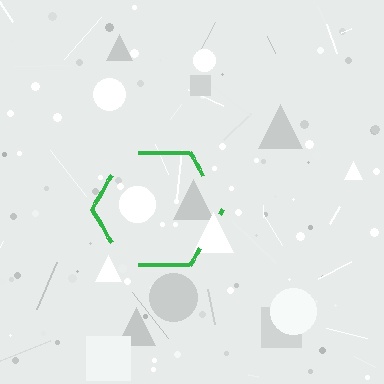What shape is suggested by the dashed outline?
The dashed outline suggests a hexagon.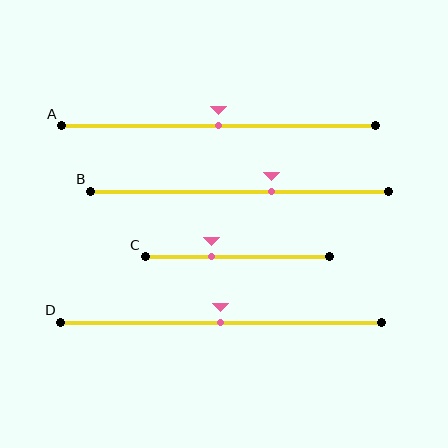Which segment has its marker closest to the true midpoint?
Segment A has its marker closest to the true midpoint.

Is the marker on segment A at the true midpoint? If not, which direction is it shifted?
Yes, the marker on segment A is at the true midpoint.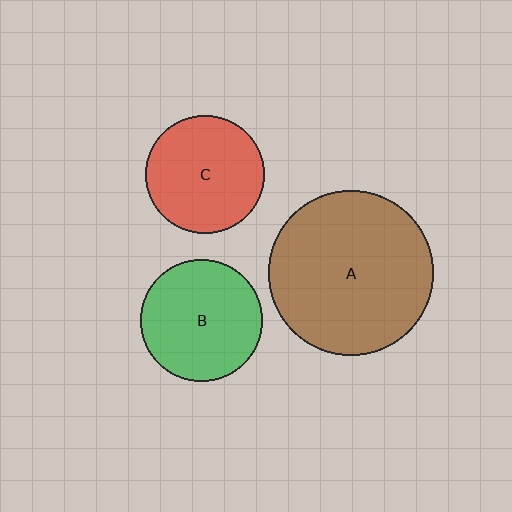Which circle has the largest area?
Circle A (brown).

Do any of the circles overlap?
No, none of the circles overlap.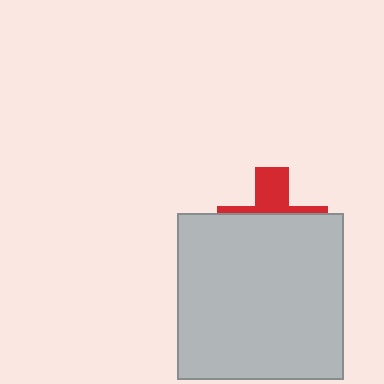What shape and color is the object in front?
The object in front is a light gray square.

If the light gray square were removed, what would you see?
You would see the complete red cross.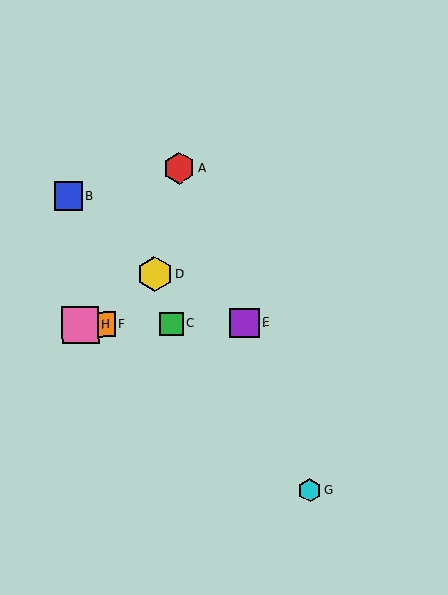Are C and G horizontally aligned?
No, C is at y≈324 and G is at y≈490.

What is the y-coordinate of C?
Object C is at y≈324.